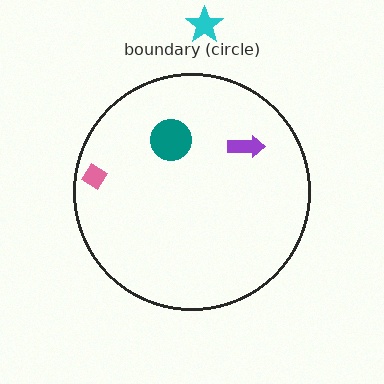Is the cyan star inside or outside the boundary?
Outside.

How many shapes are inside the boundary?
3 inside, 1 outside.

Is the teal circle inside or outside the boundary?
Inside.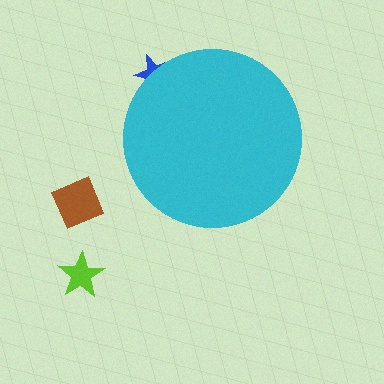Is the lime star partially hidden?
No, the lime star is fully visible.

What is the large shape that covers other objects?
A cyan circle.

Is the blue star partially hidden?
Yes, the blue star is partially hidden behind the cyan circle.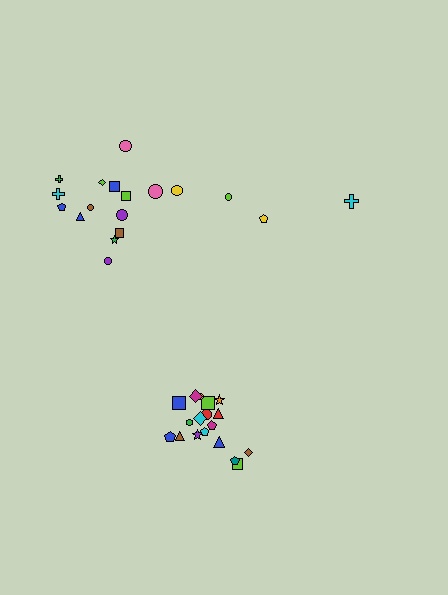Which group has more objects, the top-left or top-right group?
The top-left group.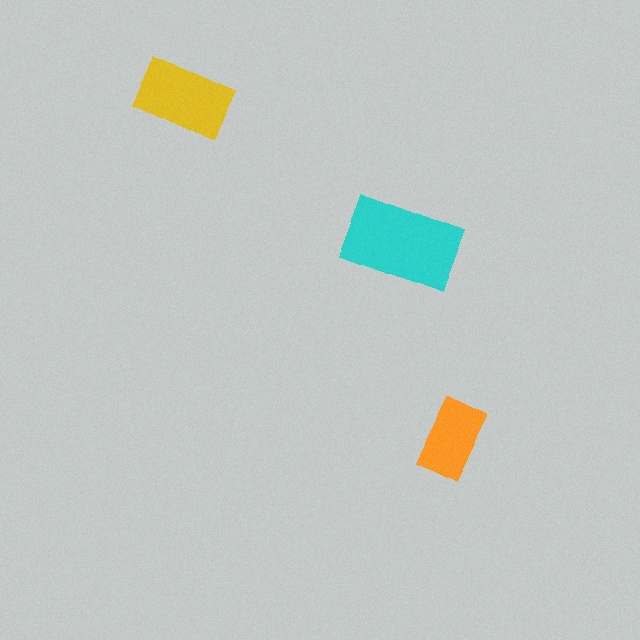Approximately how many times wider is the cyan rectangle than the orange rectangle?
About 1.5 times wider.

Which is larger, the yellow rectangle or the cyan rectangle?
The cyan one.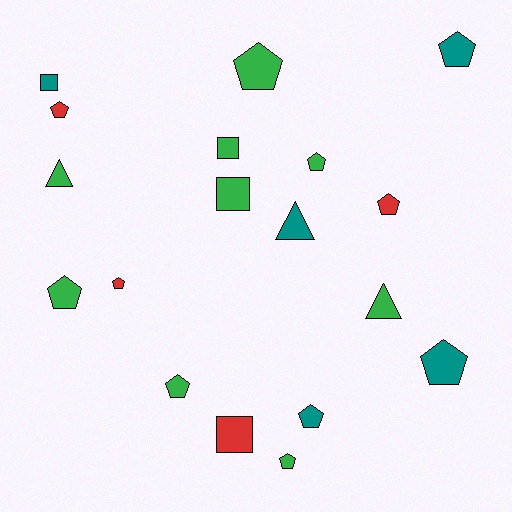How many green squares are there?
There are 2 green squares.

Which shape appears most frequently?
Pentagon, with 11 objects.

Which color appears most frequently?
Green, with 9 objects.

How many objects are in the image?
There are 18 objects.